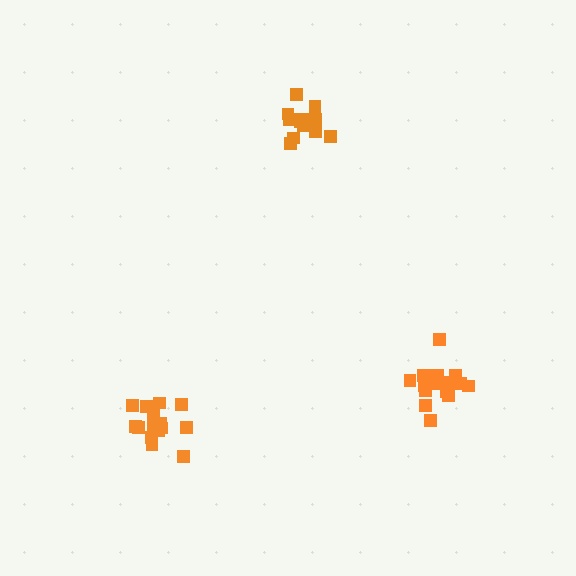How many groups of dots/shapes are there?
There are 3 groups.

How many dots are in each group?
Group 1: 16 dots, Group 2: 17 dots, Group 3: 14 dots (47 total).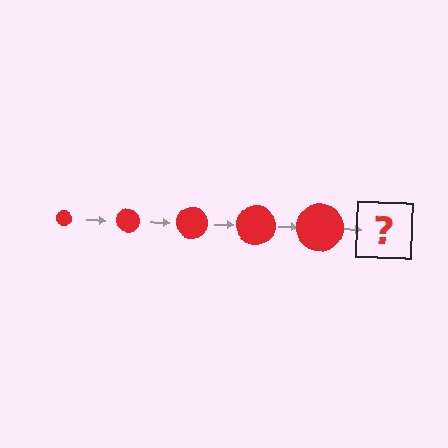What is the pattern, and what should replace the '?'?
The pattern is that the circle gets progressively larger each step. The '?' should be a red circle, larger than the previous one.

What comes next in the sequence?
The next element should be a red circle, larger than the previous one.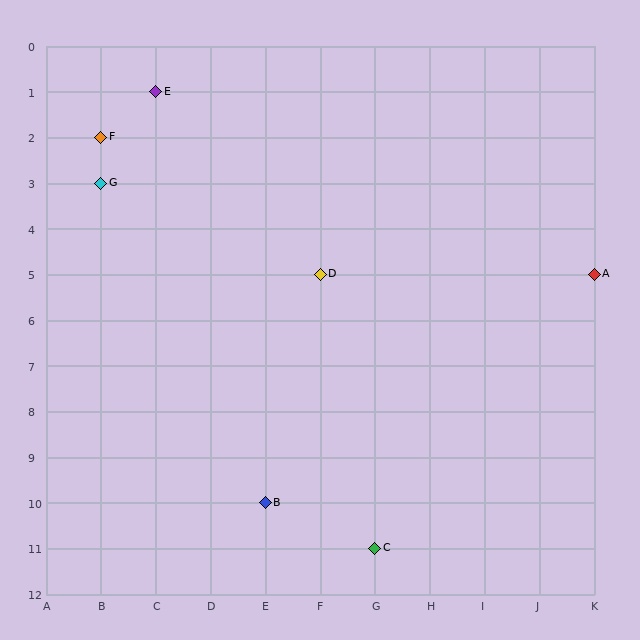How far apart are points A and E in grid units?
Points A and E are 8 columns and 4 rows apart (about 8.9 grid units diagonally).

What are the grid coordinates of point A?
Point A is at grid coordinates (K, 5).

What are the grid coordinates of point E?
Point E is at grid coordinates (C, 1).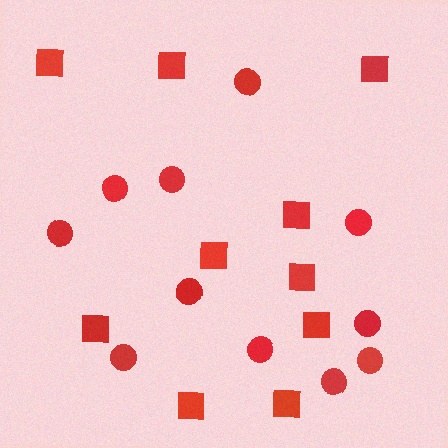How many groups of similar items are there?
There are 2 groups: one group of circles (11) and one group of squares (10).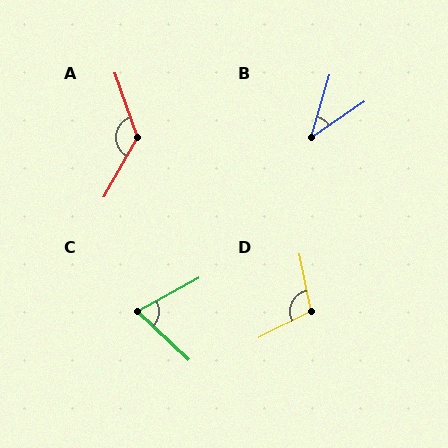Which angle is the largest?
A, at approximately 132 degrees.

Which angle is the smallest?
B, at approximately 40 degrees.